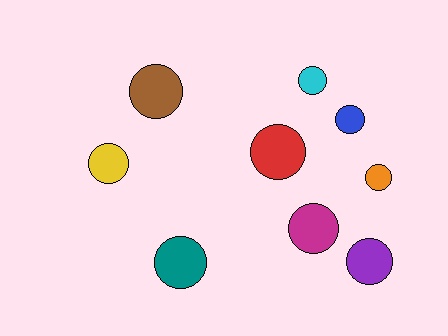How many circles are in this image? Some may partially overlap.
There are 9 circles.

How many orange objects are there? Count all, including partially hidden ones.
There is 1 orange object.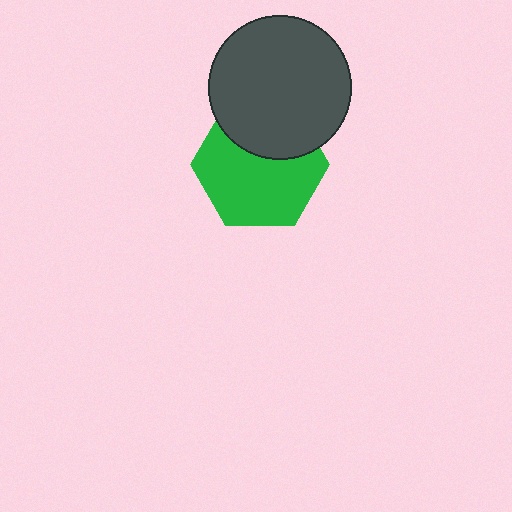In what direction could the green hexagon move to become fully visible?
The green hexagon could move down. That would shift it out from behind the dark gray circle entirely.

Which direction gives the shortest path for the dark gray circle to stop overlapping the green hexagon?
Moving up gives the shortest separation.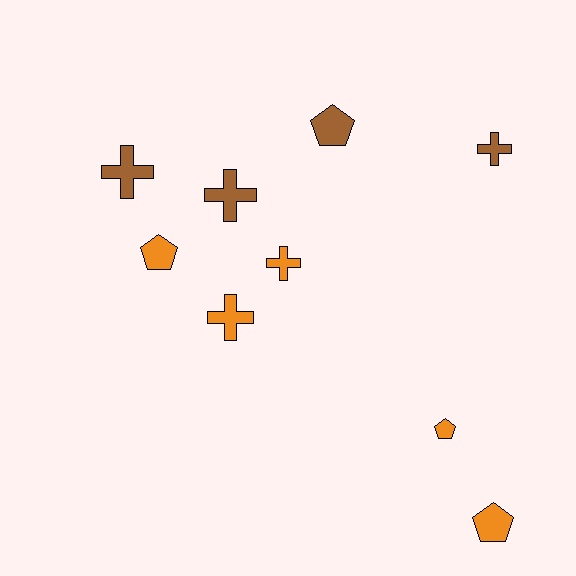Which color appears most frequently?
Orange, with 5 objects.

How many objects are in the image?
There are 9 objects.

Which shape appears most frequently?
Cross, with 5 objects.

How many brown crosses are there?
There are 3 brown crosses.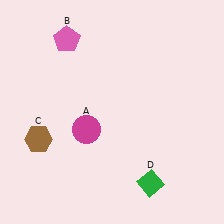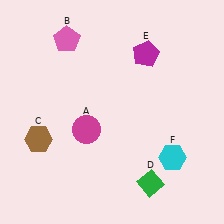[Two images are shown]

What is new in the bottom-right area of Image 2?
A cyan hexagon (F) was added in the bottom-right area of Image 2.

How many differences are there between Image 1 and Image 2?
There are 2 differences between the two images.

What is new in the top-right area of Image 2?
A magenta pentagon (E) was added in the top-right area of Image 2.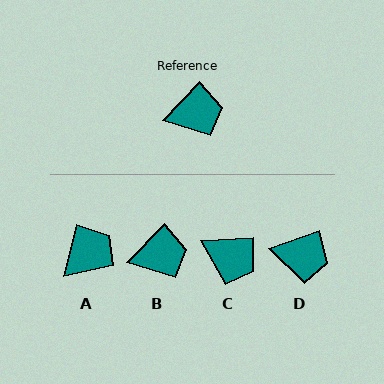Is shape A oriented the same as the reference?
No, it is off by about 30 degrees.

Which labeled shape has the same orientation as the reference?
B.